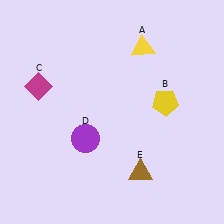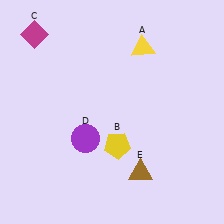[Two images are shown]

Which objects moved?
The objects that moved are: the yellow pentagon (B), the magenta diamond (C).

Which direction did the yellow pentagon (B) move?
The yellow pentagon (B) moved left.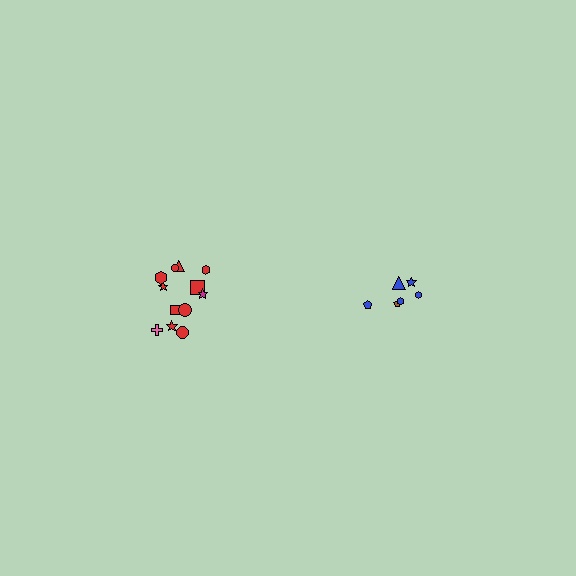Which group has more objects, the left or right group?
The left group.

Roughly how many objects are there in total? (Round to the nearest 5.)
Roughly 20 objects in total.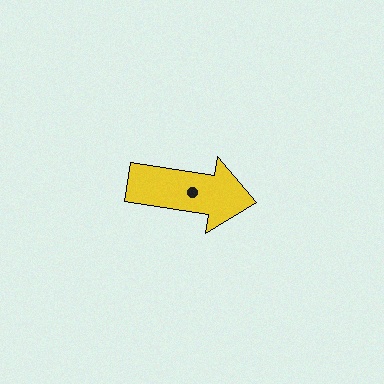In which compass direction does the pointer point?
East.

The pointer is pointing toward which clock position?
Roughly 3 o'clock.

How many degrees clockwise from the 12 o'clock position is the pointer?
Approximately 99 degrees.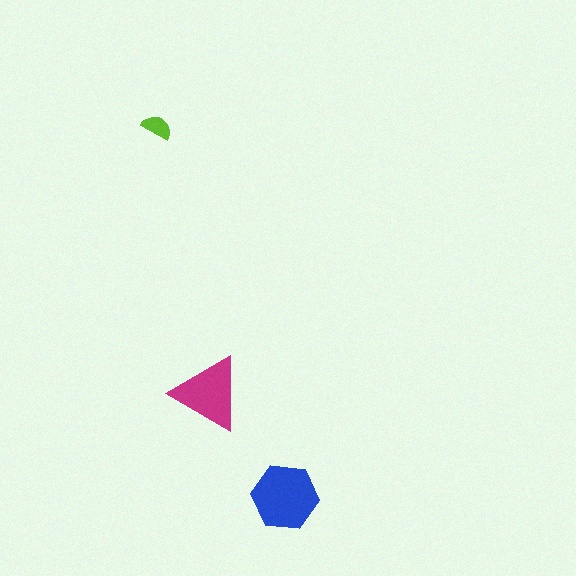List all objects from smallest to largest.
The lime semicircle, the magenta triangle, the blue hexagon.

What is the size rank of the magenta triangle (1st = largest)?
2nd.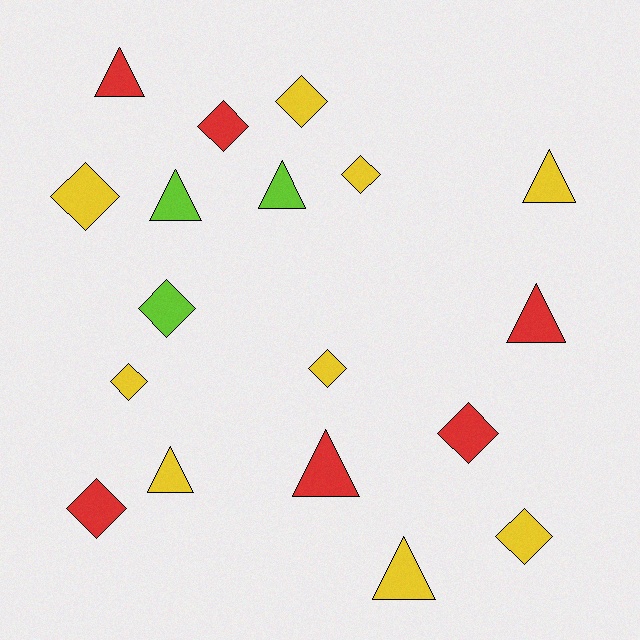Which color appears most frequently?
Yellow, with 9 objects.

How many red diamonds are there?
There are 3 red diamonds.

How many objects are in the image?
There are 18 objects.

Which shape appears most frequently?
Diamond, with 10 objects.